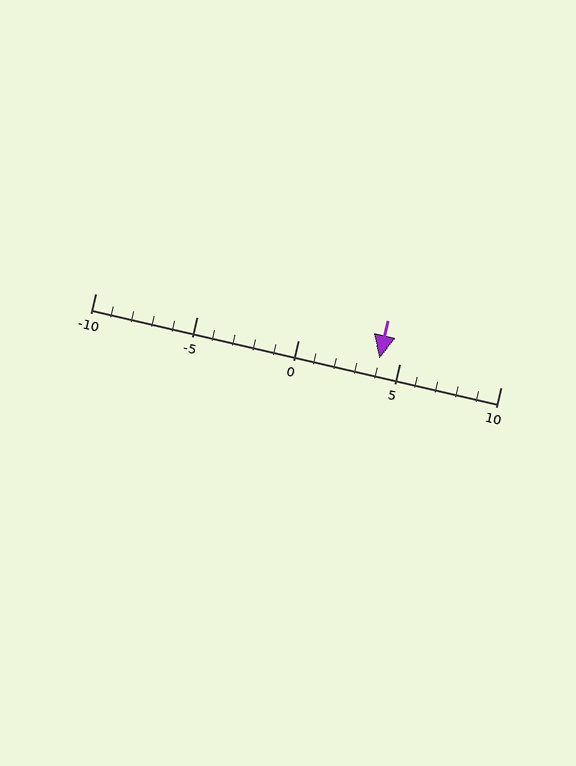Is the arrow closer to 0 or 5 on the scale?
The arrow is closer to 5.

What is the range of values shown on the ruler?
The ruler shows values from -10 to 10.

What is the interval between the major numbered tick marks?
The major tick marks are spaced 5 units apart.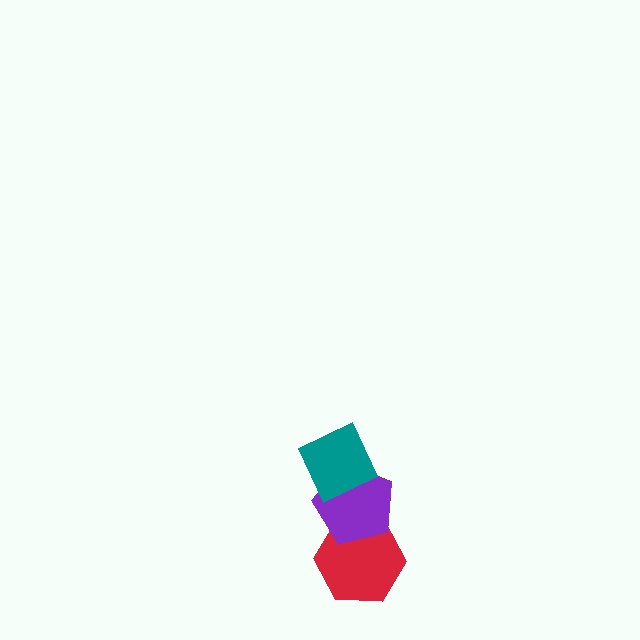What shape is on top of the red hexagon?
The purple pentagon is on top of the red hexagon.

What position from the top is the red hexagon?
The red hexagon is 3rd from the top.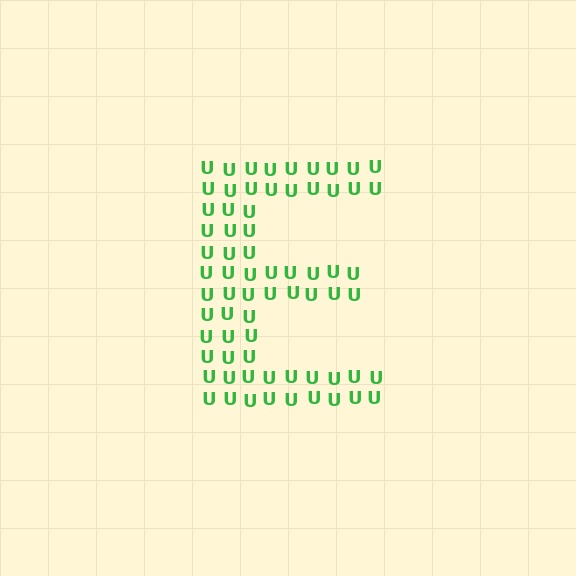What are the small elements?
The small elements are letter U's.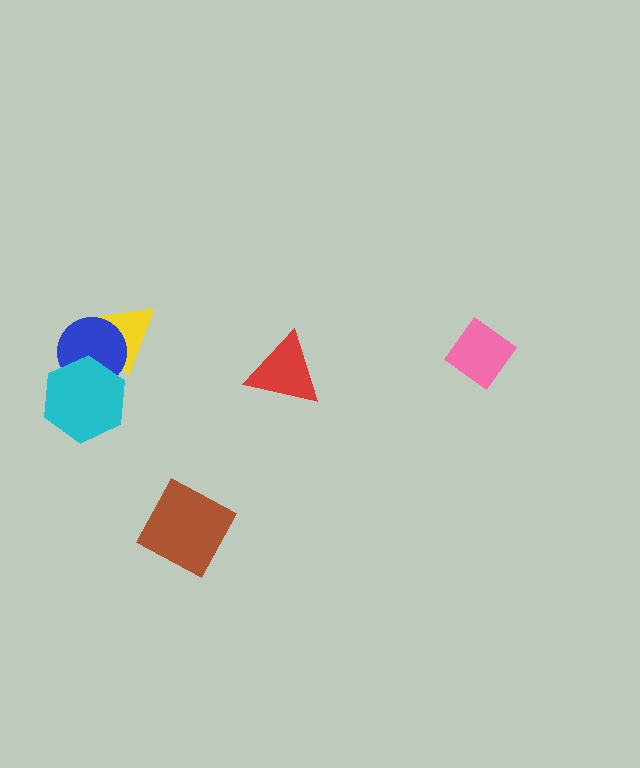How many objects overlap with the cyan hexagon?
2 objects overlap with the cyan hexagon.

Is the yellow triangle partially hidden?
Yes, it is partially covered by another shape.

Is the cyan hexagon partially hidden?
No, no other shape covers it.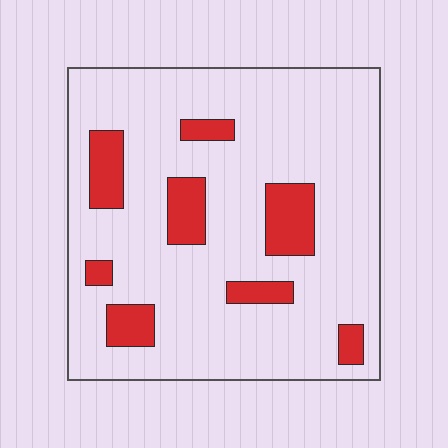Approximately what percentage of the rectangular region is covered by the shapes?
Approximately 15%.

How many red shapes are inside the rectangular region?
8.